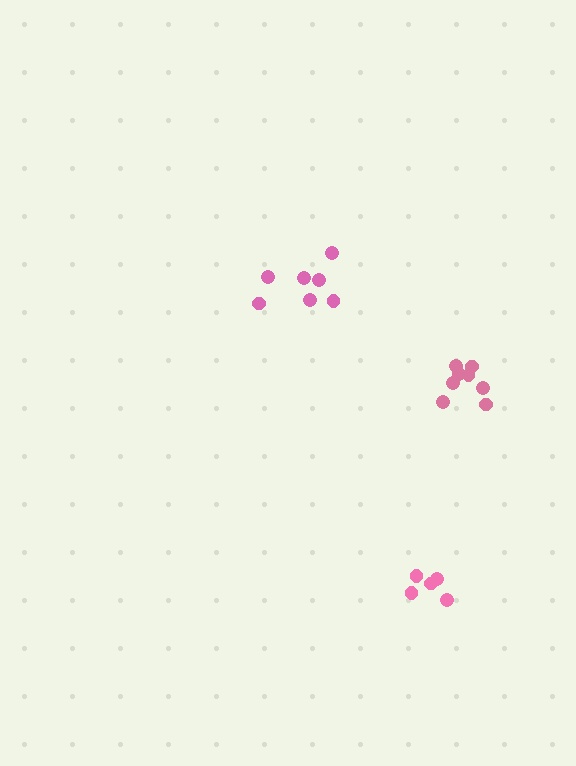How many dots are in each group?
Group 1: 8 dots, Group 2: 5 dots, Group 3: 7 dots (20 total).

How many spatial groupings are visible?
There are 3 spatial groupings.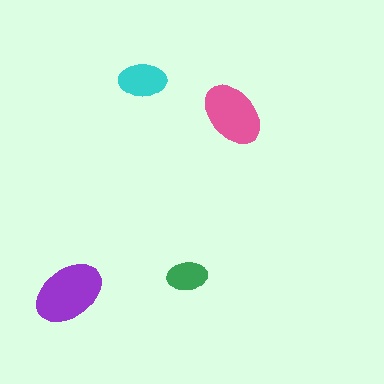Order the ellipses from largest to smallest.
the purple one, the pink one, the cyan one, the green one.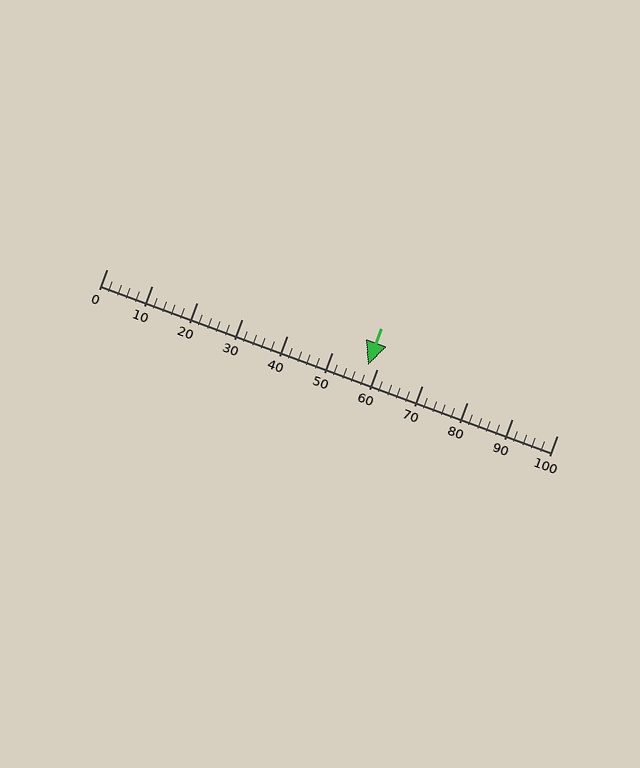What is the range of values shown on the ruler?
The ruler shows values from 0 to 100.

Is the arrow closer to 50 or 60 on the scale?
The arrow is closer to 60.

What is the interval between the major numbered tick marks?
The major tick marks are spaced 10 units apart.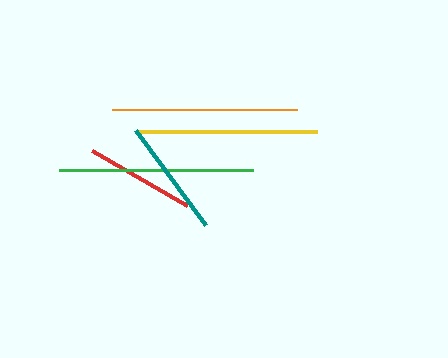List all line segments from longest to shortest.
From longest to shortest: green, orange, yellow, teal, red.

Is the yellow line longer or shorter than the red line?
The yellow line is longer than the red line.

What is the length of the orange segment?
The orange segment is approximately 186 pixels long.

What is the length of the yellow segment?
The yellow segment is approximately 178 pixels long.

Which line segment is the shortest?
The red line is the shortest at approximately 110 pixels.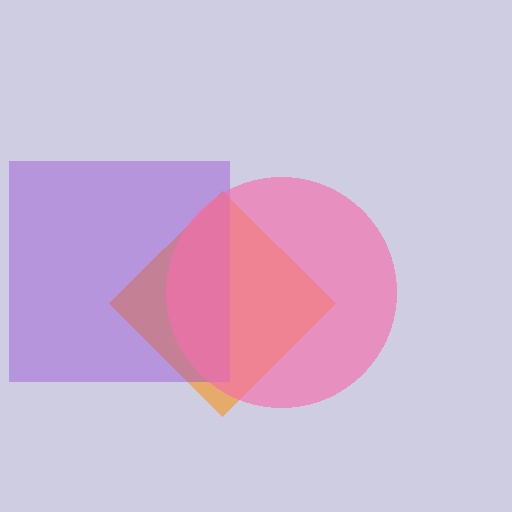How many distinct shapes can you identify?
There are 3 distinct shapes: an orange diamond, a purple square, a pink circle.